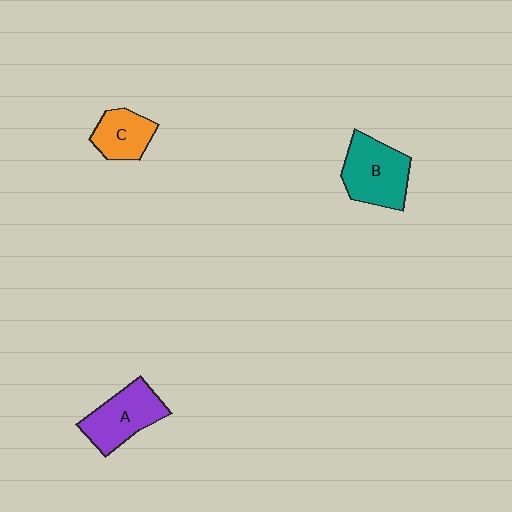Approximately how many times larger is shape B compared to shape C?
Approximately 1.6 times.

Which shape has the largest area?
Shape B (teal).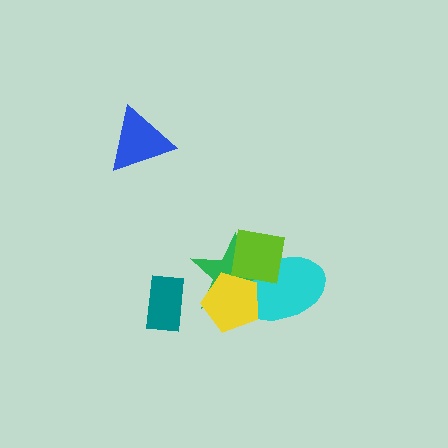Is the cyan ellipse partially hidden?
Yes, it is partially covered by another shape.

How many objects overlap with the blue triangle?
0 objects overlap with the blue triangle.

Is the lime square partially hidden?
No, no other shape covers it.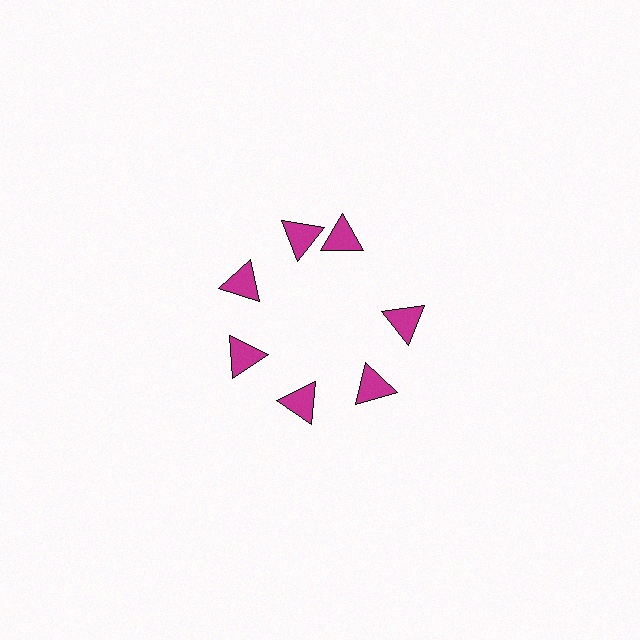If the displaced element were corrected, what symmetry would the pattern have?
It would have 7-fold rotational symmetry — the pattern would map onto itself every 51 degrees.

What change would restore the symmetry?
The symmetry would be restored by rotating it back into even spacing with its neighbors so that all 7 triangles sit at equal angles and equal distance from the center.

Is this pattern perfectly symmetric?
No. The 7 magenta triangles are arranged in a ring, but one element near the 1 o'clock position is rotated out of alignment along the ring, breaking the 7-fold rotational symmetry.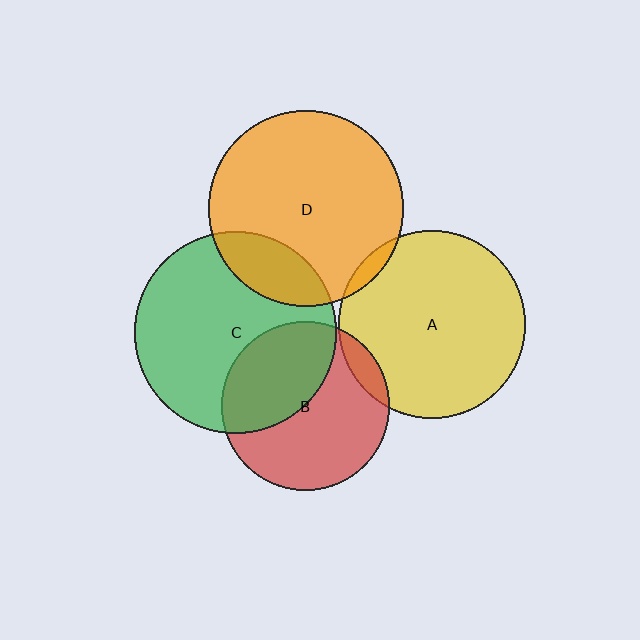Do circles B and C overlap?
Yes.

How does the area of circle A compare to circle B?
Approximately 1.2 times.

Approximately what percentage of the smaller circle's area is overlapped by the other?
Approximately 40%.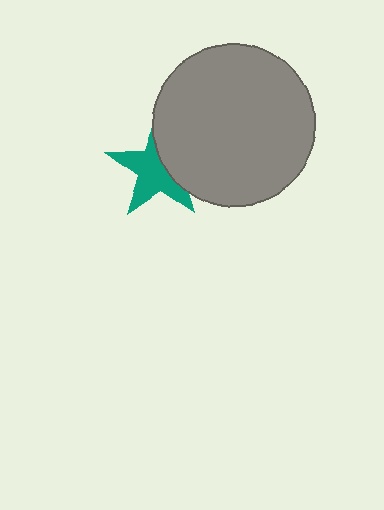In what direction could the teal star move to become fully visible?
The teal star could move left. That would shift it out from behind the gray circle entirely.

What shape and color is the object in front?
The object in front is a gray circle.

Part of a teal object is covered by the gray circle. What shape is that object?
It is a star.